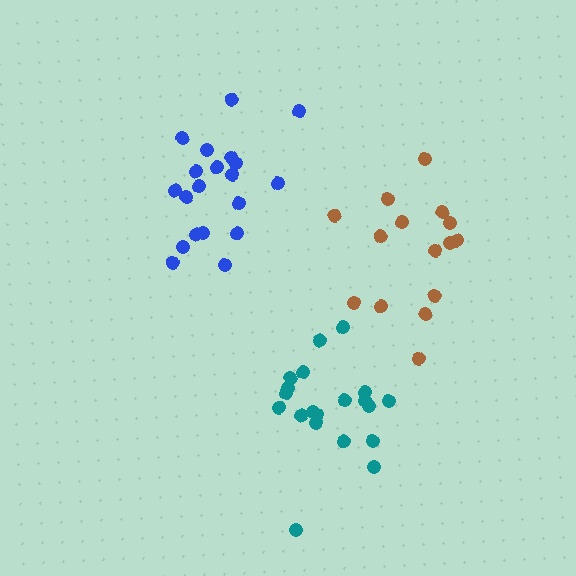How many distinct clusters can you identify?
There are 3 distinct clusters.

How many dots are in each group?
Group 1: 20 dots, Group 2: 15 dots, Group 3: 20 dots (55 total).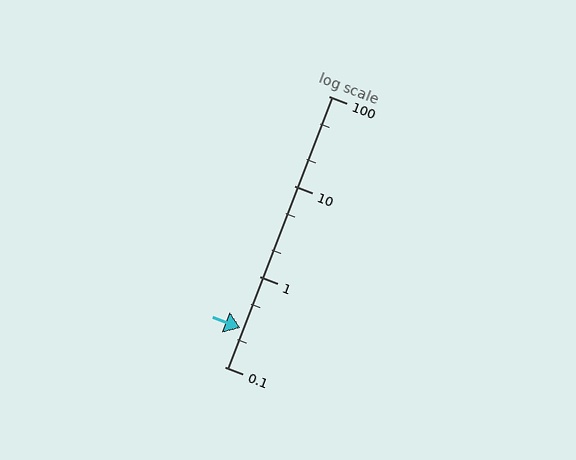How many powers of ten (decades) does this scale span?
The scale spans 3 decades, from 0.1 to 100.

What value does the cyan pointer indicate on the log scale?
The pointer indicates approximately 0.27.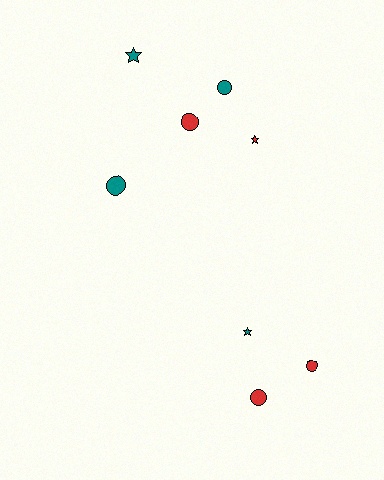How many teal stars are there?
There are 2 teal stars.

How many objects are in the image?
There are 8 objects.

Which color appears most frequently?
Teal, with 4 objects.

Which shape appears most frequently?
Circle, with 5 objects.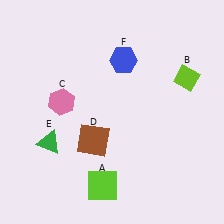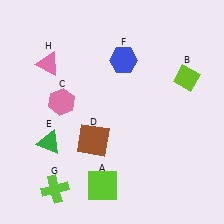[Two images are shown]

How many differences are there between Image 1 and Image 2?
There are 2 differences between the two images.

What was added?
A lime cross (G), a pink triangle (H) were added in Image 2.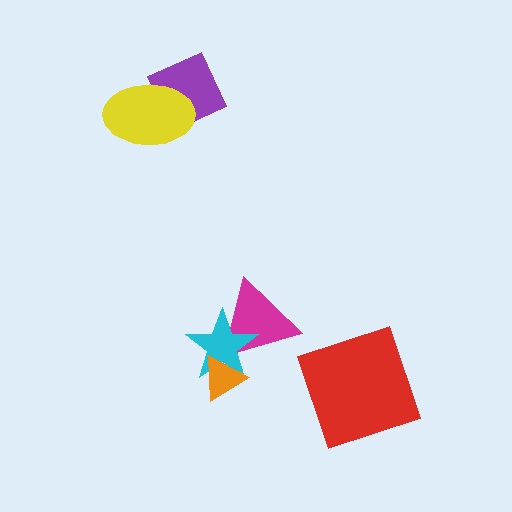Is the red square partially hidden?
No, no other shape covers it.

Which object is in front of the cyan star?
The orange triangle is in front of the cyan star.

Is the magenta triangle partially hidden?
Yes, it is partially covered by another shape.